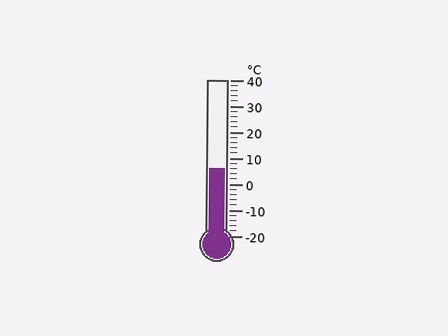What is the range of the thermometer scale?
The thermometer scale ranges from -20°C to 40°C.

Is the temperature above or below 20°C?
The temperature is below 20°C.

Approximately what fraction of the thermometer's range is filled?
The thermometer is filled to approximately 45% of its range.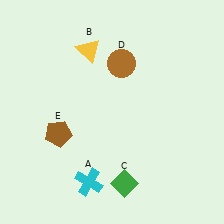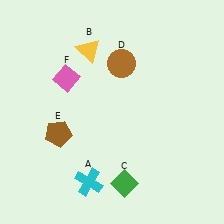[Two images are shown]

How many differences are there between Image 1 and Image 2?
There is 1 difference between the two images.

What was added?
A pink diamond (F) was added in Image 2.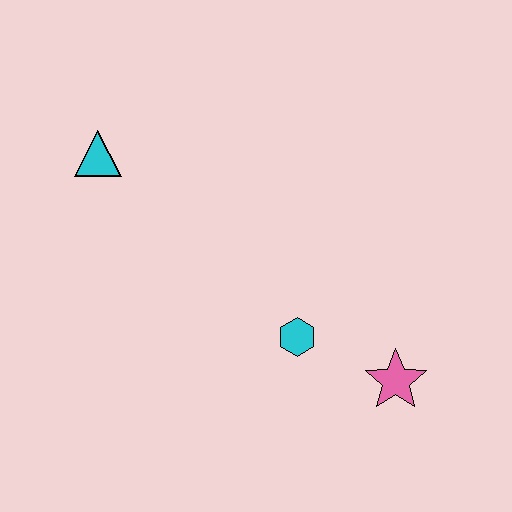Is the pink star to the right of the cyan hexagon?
Yes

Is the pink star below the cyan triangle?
Yes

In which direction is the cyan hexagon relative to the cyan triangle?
The cyan hexagon is to the right of the cyan triangle.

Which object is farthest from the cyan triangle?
The pink star is farthest from the cyan triangle.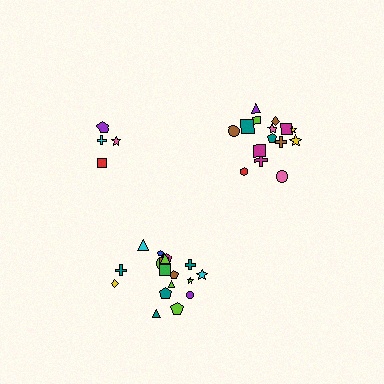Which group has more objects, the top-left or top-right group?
The top-right group.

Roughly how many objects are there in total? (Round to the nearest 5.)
Roughly 35 objects in total.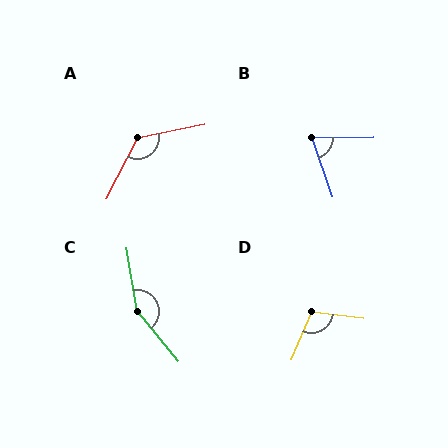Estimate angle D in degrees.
Approximately 106 degrees.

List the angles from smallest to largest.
B (72°), D (106°), A (127°), C (150°).